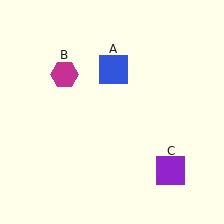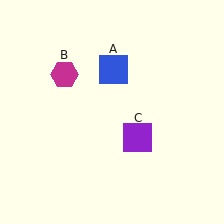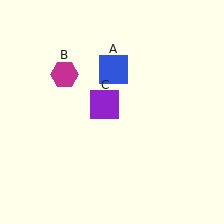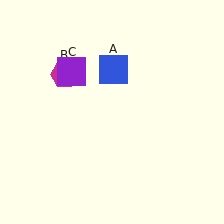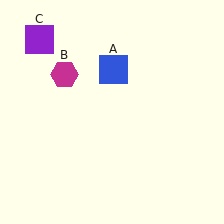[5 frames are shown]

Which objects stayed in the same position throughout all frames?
Blue square (object A) and magenta hexagon (object B) remained stationary.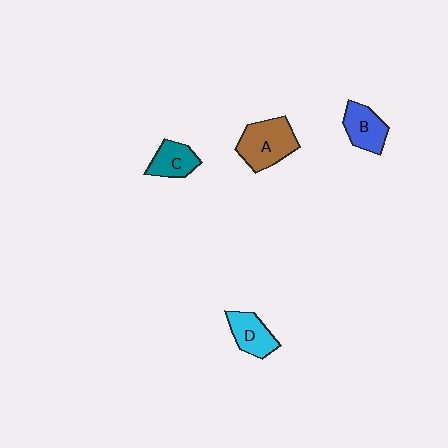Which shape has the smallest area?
Shape C (teal).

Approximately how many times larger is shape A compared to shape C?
Approximately 1.6 times.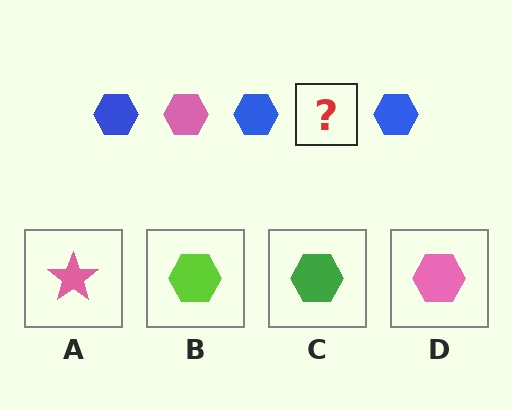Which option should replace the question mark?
Option D.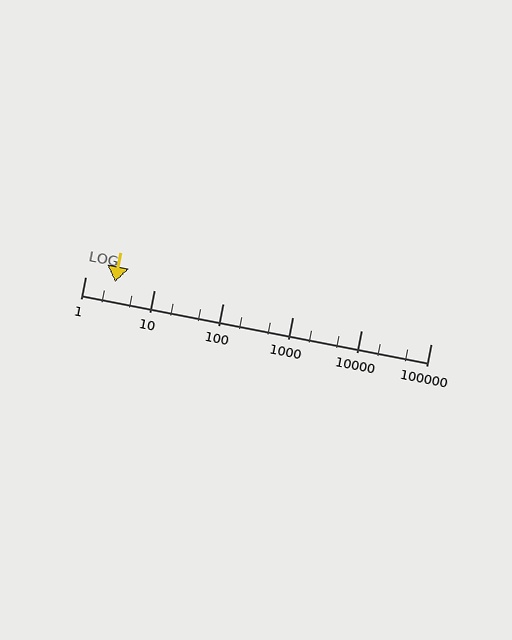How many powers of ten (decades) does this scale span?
The scale spans 5 decades, from 1 to 100000.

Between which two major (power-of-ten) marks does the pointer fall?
The pointer is between 1 and 10.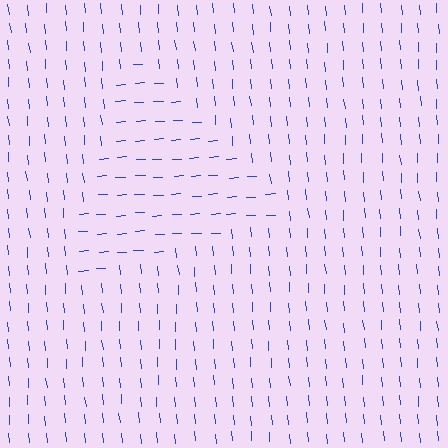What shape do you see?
I see a triangle.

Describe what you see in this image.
The image is filled with small blue line segments. A triangle region in the image has lines oriented differently from the surrounding lines, creating a visible texture boundary.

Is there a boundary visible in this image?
Yes, there is a texture boundary formed by a change in line orientation.